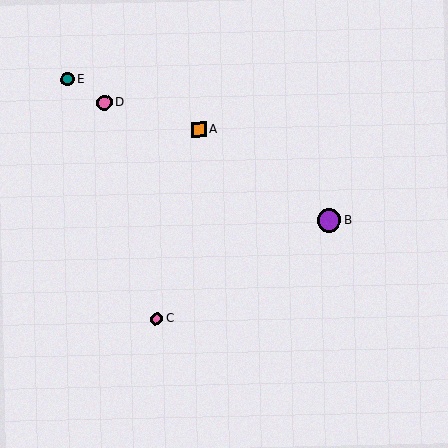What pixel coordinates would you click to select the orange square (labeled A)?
Click at (199, 130) to select the orange square A.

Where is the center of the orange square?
The center of the orange square is at (199, 130).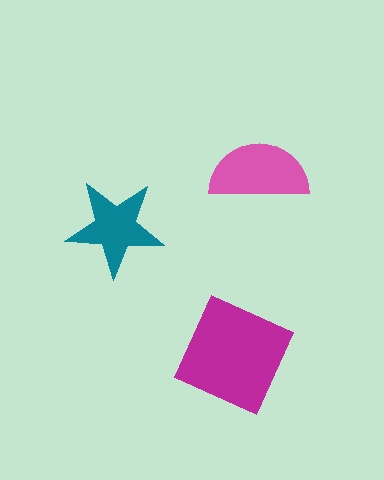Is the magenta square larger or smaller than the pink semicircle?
Larger.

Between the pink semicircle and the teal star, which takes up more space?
The pink semicircle.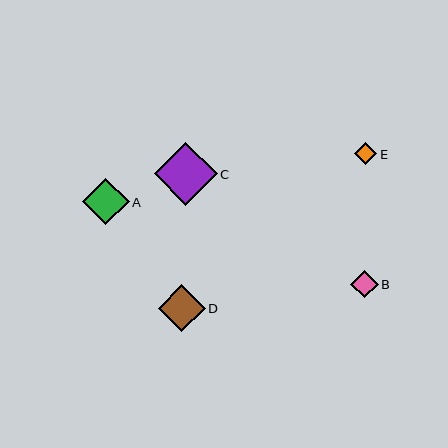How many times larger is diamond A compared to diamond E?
Diamond A is approximately 2.1 times the size of diamond E.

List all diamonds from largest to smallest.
From largest to smallest: C, A, D, B, E.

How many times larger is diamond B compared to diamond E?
Diamond B is approximately 1.2 times the size of diamond E.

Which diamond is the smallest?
Diamond E is the smallest with a size of approximately 22 pixels.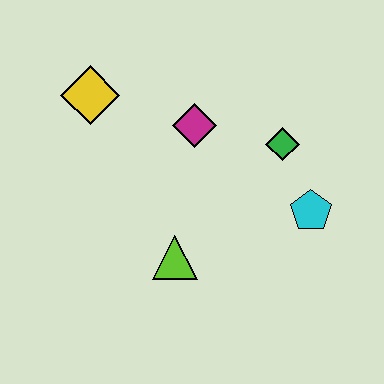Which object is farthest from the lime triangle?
The yellow diamond is farthest from the lime triangle.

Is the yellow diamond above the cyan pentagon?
Yes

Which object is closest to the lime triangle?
The magenta diamond is closest to the lime triangle.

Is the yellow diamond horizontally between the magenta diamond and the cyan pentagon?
No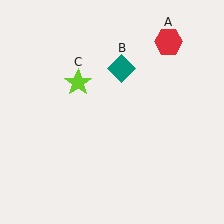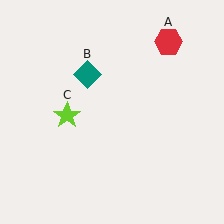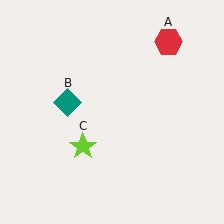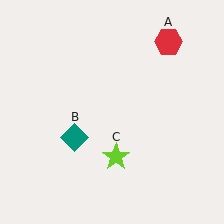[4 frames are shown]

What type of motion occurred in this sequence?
The teal diamond (object B), lime star (object C) rotated counterclockwise around the center of the scene.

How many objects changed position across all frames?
2 objects changed position: teal diamond (object B), lime star (object C).